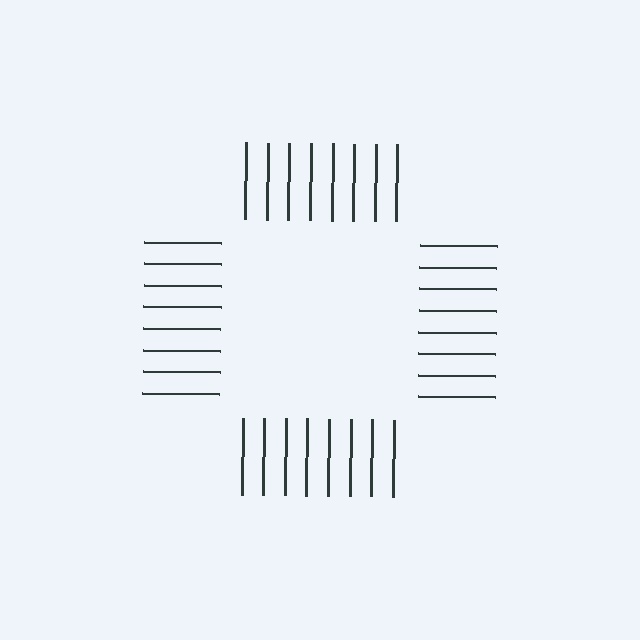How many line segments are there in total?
32 — 8 along each of the 4 edges.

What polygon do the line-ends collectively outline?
An illusory square — the line segments terminate on its edges but no continuous stroke is drawn.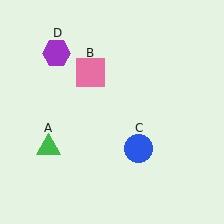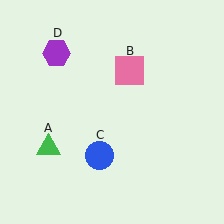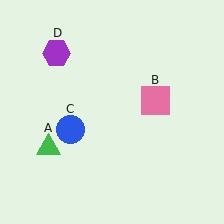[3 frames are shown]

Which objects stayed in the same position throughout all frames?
Green triangle (object A) and purple hexagon (object D) remained stationary.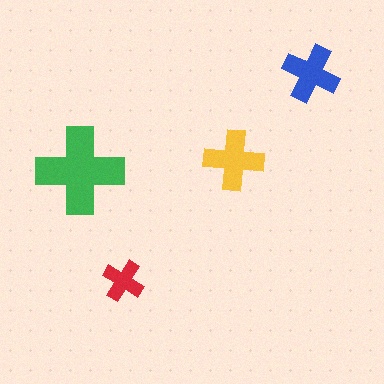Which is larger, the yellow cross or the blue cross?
The yellow one.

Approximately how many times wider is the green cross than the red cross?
About 2 times wider.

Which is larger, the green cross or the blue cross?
The green one.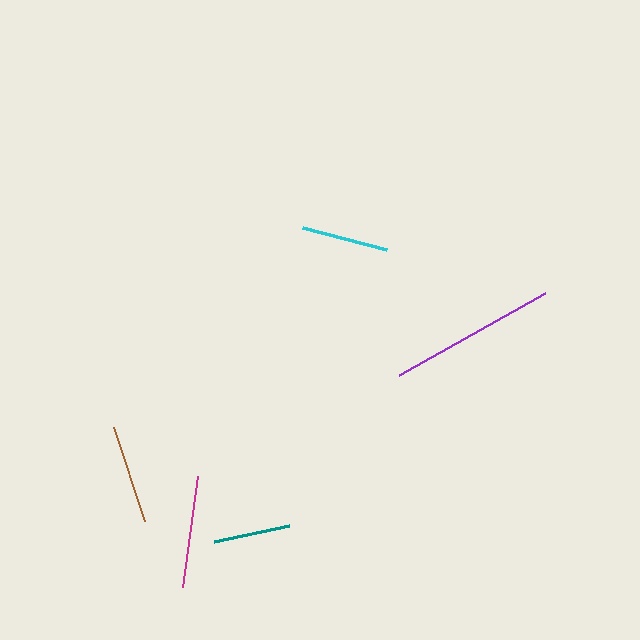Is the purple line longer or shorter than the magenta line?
The purple line is longer than the magenta line.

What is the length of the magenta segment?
The magenta segment is approximately 112 pixels long.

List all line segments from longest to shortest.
From longest to shortest: purple, magenta, brown, cyan, teal.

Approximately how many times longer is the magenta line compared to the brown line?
The magenta line is approximately 1.1 times the length of the brown line.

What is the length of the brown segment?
The brown segment is approximately 99 pixels long.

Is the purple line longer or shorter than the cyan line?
The purple line is longer than the cyan line.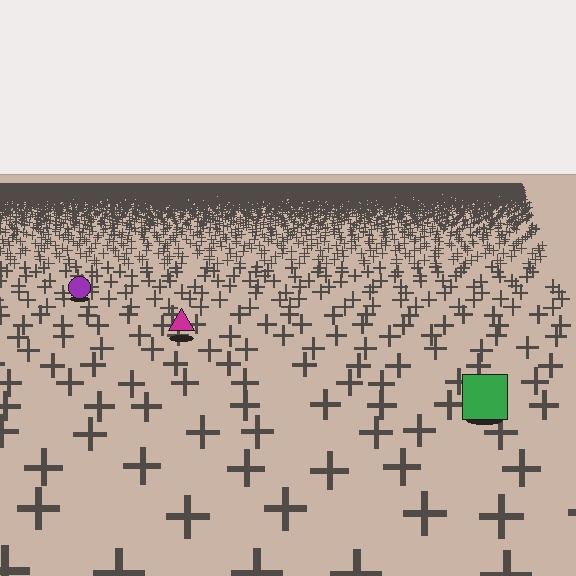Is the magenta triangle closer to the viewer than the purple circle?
Yes. The magenta triangle is closer — you can tell from the texture gradient: the ground texture is coarser near it.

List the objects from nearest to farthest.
From nearest to farthest: the green square, the magenta triangle, the purple circle.